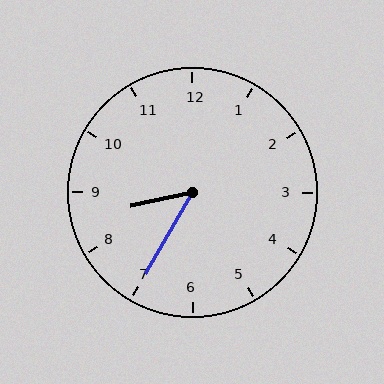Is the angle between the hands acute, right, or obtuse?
It is acute.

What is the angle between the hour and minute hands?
Approximately 48 degrees.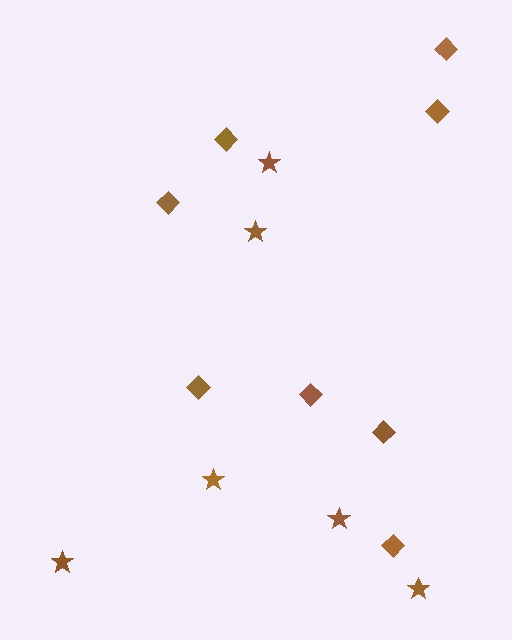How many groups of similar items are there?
There are 2 groups: one group of diamonds (8) and one group of stars (6).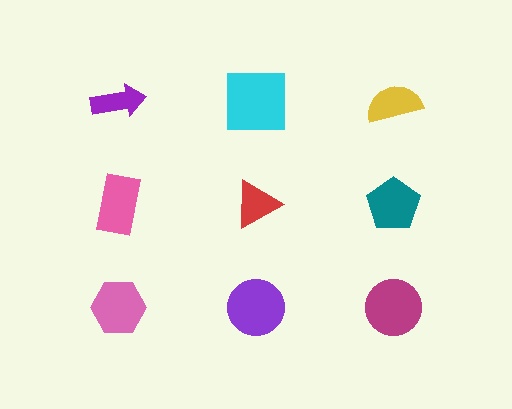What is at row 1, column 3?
A yellow semicircle.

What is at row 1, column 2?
A cyan square.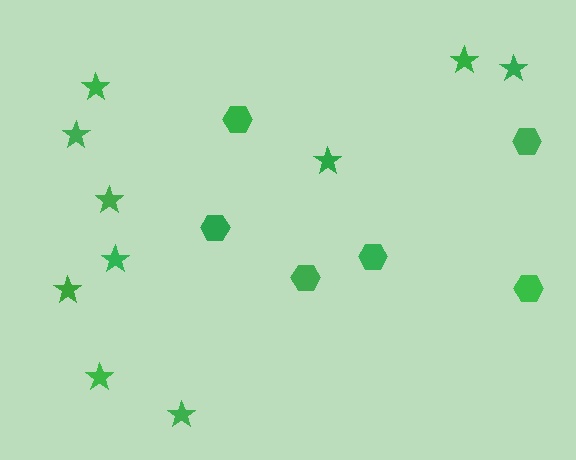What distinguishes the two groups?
There are 2 groups: one group of stars (10) and one group of hexagons (6).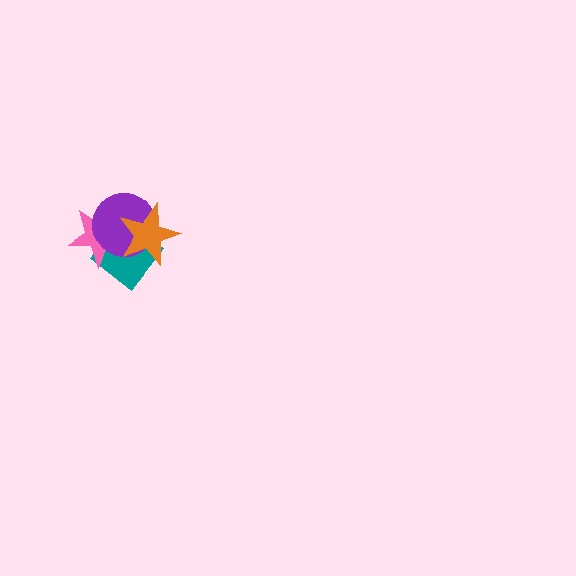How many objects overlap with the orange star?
3 objects overlap with the orange star.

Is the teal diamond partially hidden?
Yes, it is partially covered by another shape.